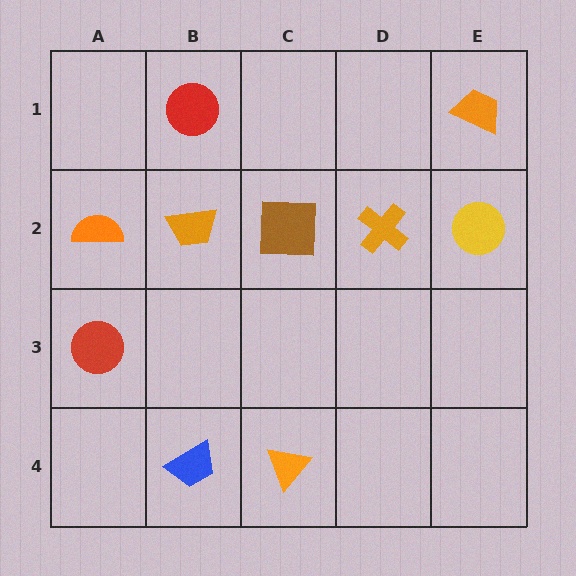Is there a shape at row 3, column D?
No, that cell is empty.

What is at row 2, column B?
An orange trapezoid.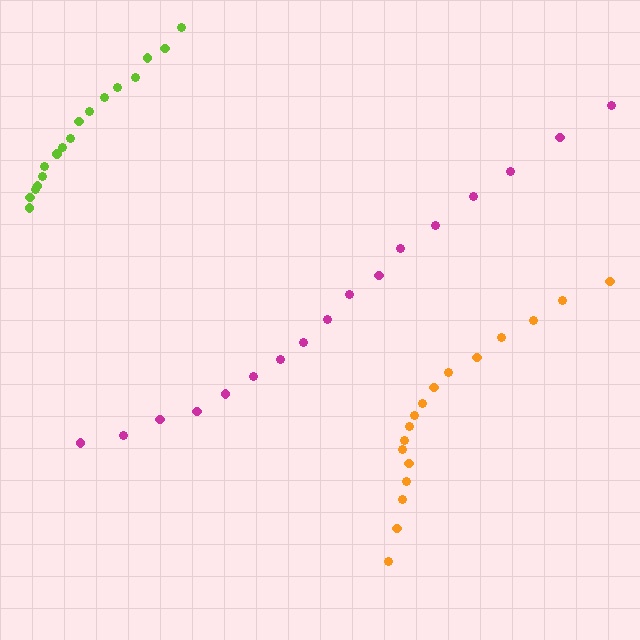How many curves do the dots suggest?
There are 3 distinct paths.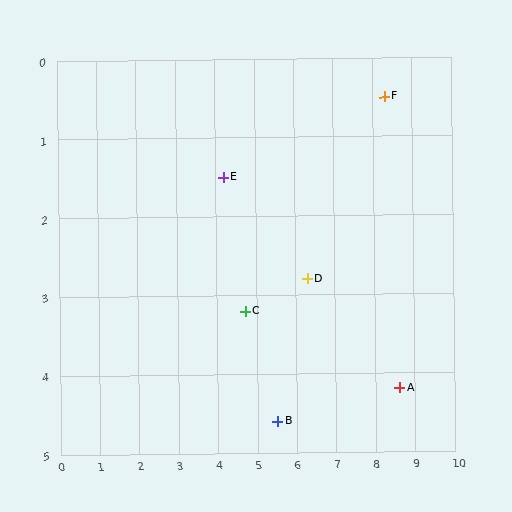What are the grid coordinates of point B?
Point B is at approximately (5.5, 4.6).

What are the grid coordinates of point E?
Point E is at approximately (4.2, 1.5).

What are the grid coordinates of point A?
Point A is at approximately (8.6, 4.2).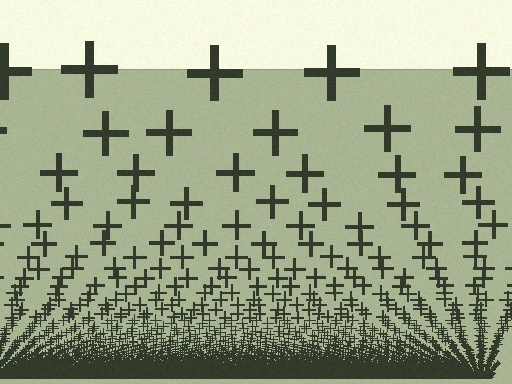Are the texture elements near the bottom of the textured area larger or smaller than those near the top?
Smaller. The gradient is inverted — elements near the bottom are smaller and denser.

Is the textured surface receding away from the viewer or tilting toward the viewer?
The surface appears to tilt toward the viewer. Texture elements get larger and sparser toward the top.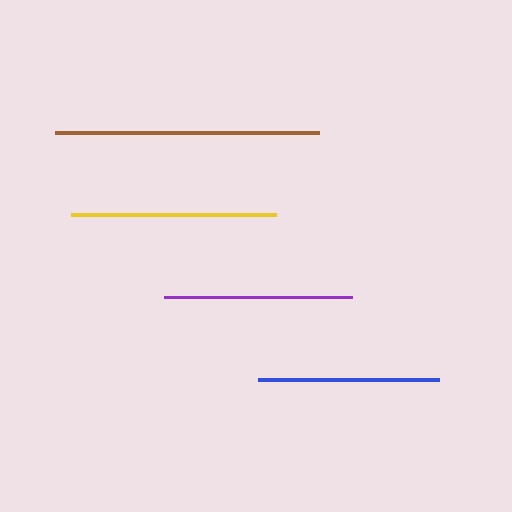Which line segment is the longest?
The brown line is the longest at approximately 264 pixels.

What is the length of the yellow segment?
The yellow segment is approximately 205 pixels long.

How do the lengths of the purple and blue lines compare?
The purple and blue lines are approximately the same length.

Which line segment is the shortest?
The blue line is the shortest at approximately 182 pixels.